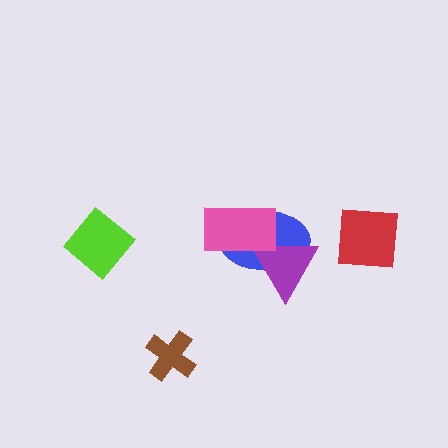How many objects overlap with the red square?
0 objects overlap with the red square.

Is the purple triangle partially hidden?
Yes, it is partially covered by another shape.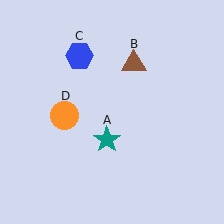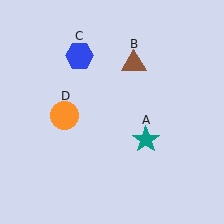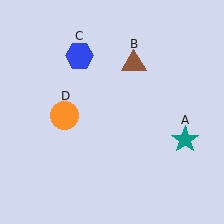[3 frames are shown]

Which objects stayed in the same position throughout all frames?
Brown triangle (object B) and blue hexagon (object C) and orange circle (object D) remained stationary.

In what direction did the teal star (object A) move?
The teal star (object A) moved right.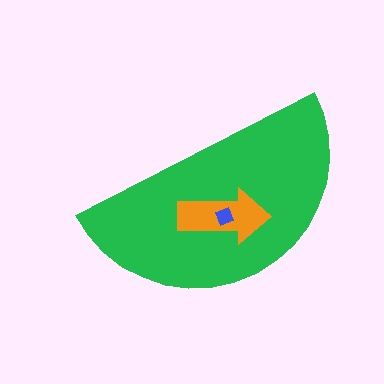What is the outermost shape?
The green semicircle.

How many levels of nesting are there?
3.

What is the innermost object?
The blue diamond.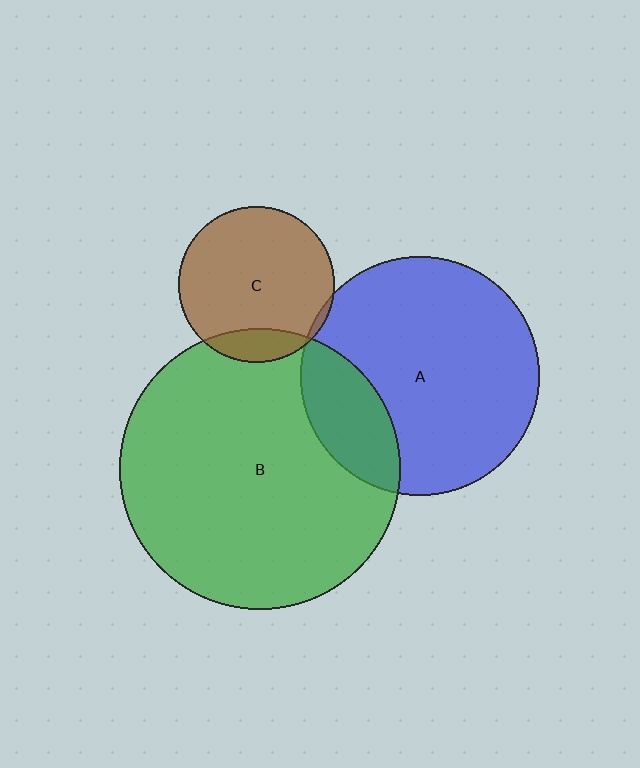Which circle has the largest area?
Circle B (green).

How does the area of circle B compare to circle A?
Approximately 1.4 times.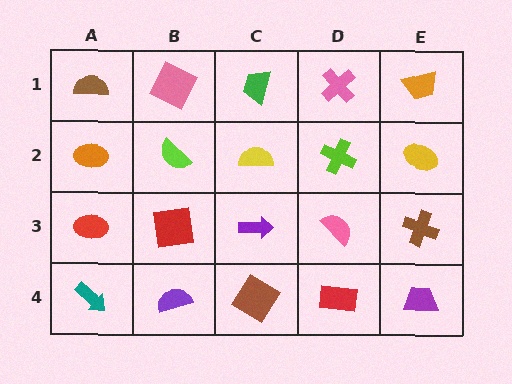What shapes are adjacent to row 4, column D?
A pink semicircle (row 3, column D), a brown diamond (row 4, column C), a purple trapezoid (row 4, column E).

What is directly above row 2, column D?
A pink cross.